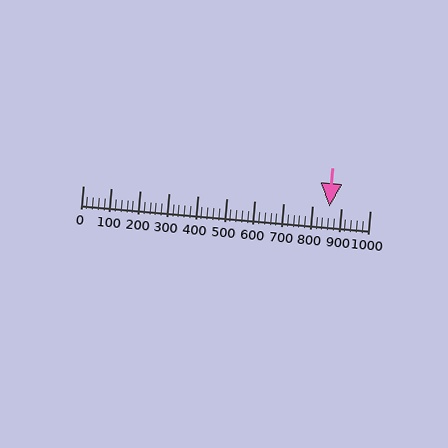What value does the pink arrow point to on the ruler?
The pink arrow points to approximately 859.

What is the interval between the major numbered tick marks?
The major tick marks are spaced 100 units apart.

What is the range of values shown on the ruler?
The ruler shows values from 0 to 1000.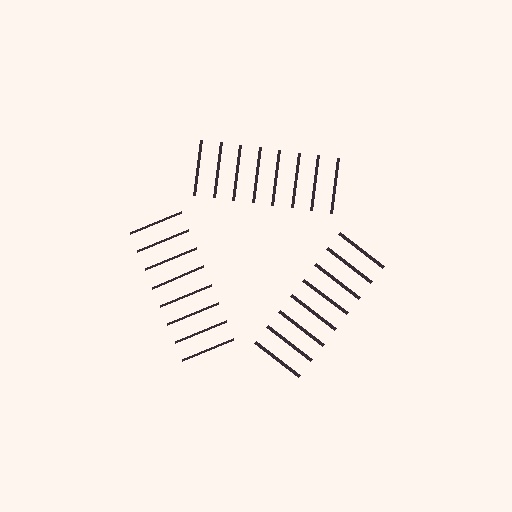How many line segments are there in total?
24 — 8 along each of the 3 edges.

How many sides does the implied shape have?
3 sides — the line-ends trace a triangle.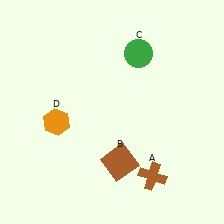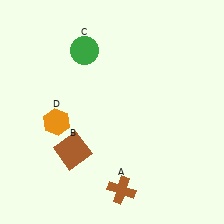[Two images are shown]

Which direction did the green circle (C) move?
The green circle (C) moved left.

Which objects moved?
The objects that moved are: the brown cross (A), the brown square (B), the green circle (C).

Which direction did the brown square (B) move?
The brown square (B) moved left.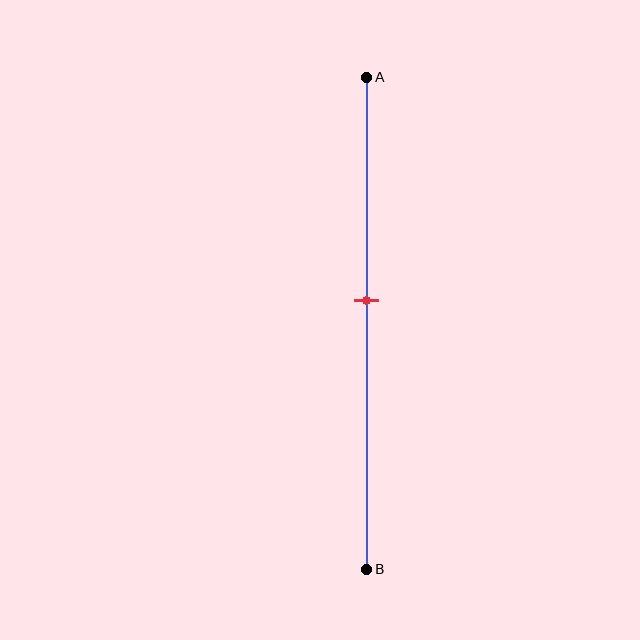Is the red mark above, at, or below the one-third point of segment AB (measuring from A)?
The red mark is below the one-third point of segment AB.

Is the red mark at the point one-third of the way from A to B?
No, the mark is at about 45% from A, not at the 33% one-third point.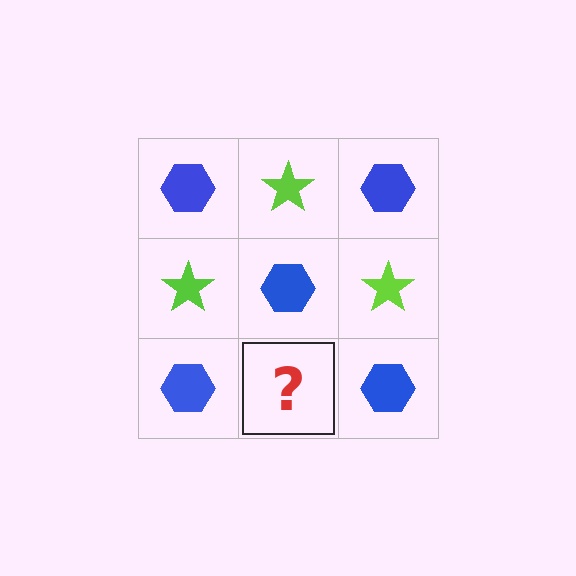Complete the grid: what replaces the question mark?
The question mark should be replaced with a lime star.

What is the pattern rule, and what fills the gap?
The rule is that it alternates blue hexagon and lime star in a checkerboard pattern. The gap should be filled with a lime star.